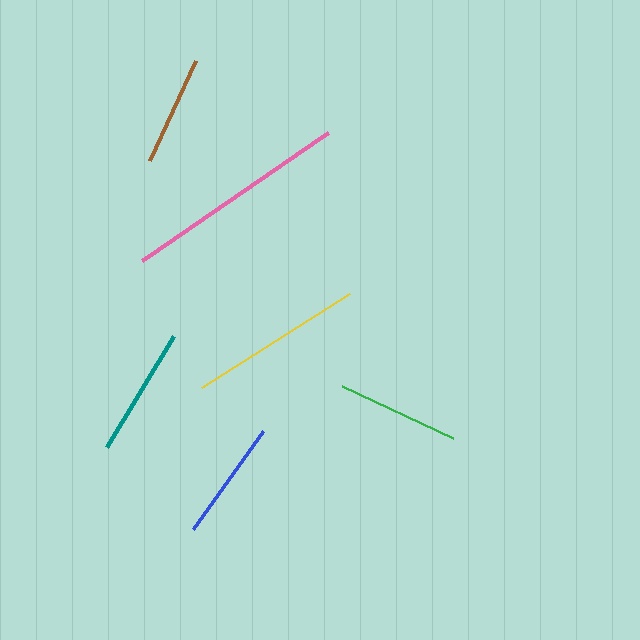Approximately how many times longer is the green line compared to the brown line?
The green line is approximately 1.1 times the length of the brown line.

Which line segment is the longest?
The pink line is the longest at approximately 225 pixels.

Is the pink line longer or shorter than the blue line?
The pink line is longer than the blue line.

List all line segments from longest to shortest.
From longest to shortest: pink, yellow, teal, green, blue, brown.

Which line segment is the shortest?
The brown line is the shortest at approximately 110 pixels.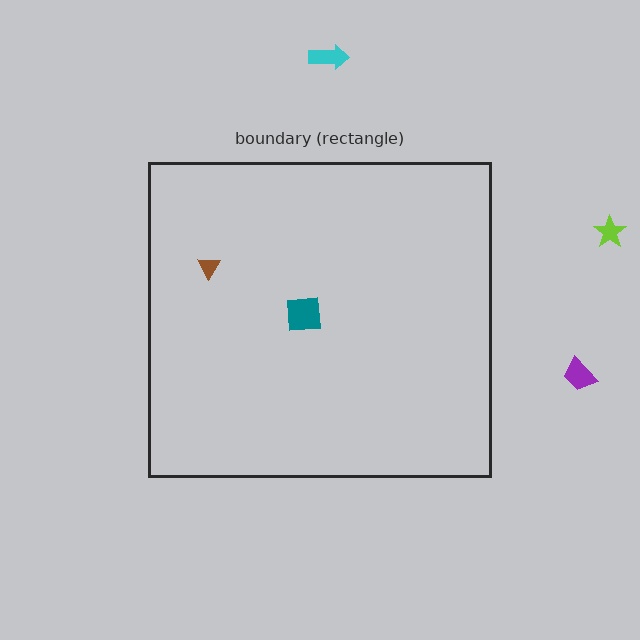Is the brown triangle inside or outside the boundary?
Inside.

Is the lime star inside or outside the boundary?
Outside.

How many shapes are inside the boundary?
2 inside, 3 outside.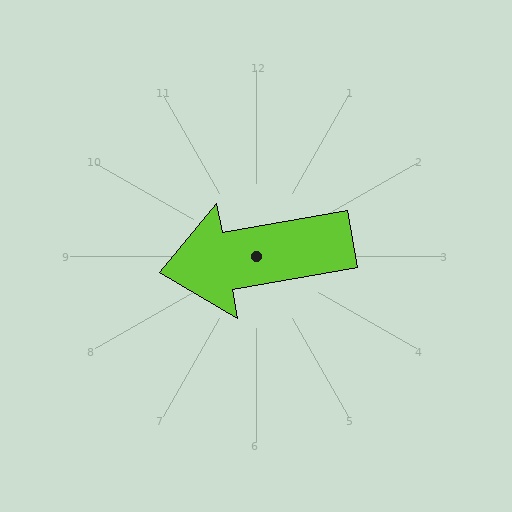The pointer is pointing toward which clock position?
Roughly 9 o'clock.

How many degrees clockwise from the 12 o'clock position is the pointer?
Approximately 260 degrees.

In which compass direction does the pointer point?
West.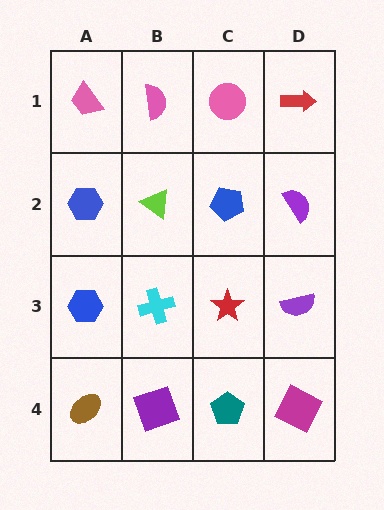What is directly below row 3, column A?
A brown ellipse.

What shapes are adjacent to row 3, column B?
A lime triangle (row 2, column B), a purple square (row 4, column B), a blue hexagon (row 3, column A), a red star (row 3, column C).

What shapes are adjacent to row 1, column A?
A blue hexagon (row 2, column A), a pink semicircle (row 1, column B).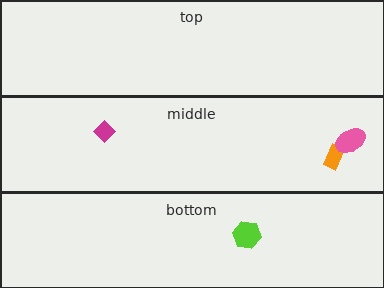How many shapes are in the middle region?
3.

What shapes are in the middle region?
The orange rectangle, the magenta diamond, the pink ellipse.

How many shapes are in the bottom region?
1.